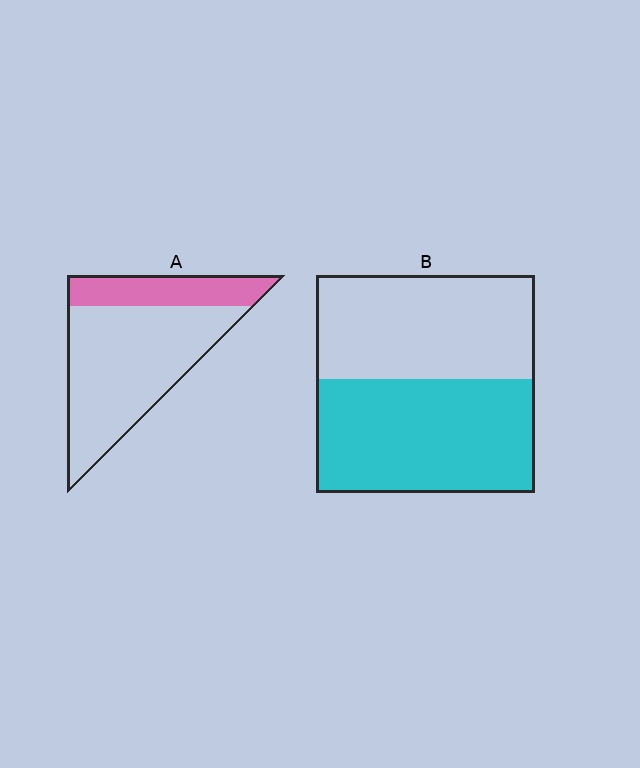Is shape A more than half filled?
No.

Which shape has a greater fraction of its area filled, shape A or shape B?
Shape B.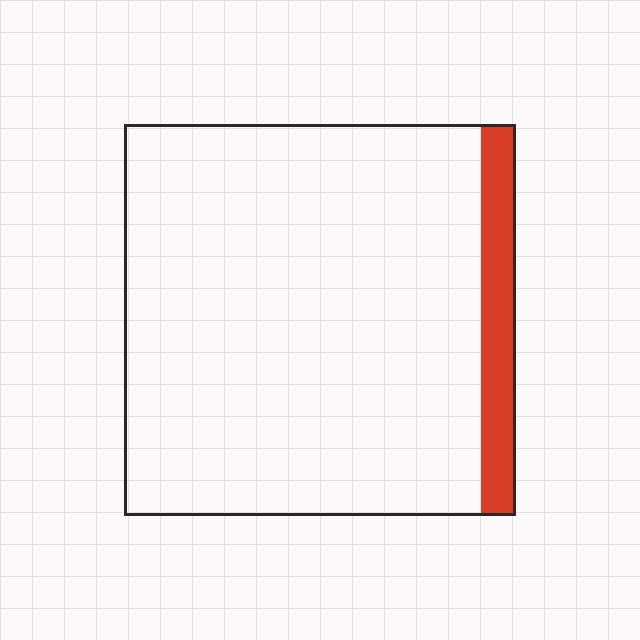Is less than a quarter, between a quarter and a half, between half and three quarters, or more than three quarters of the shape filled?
Less than a quarter.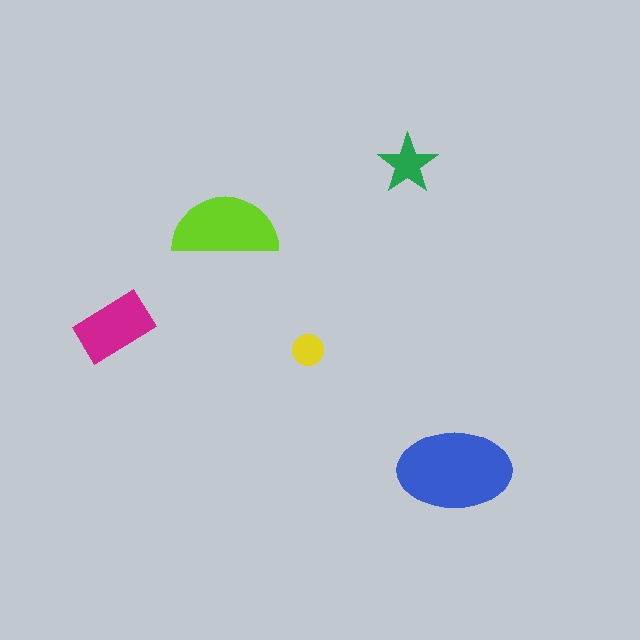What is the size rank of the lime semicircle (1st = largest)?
2nd.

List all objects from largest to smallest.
The blue ellipse, the lime semicircle, the magenta rectangle, the green star, the yellow circle.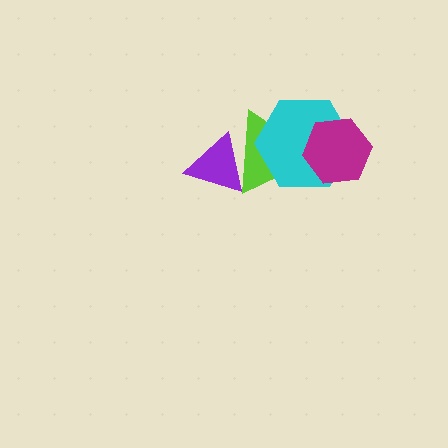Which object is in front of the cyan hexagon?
The magenta hexagon is in front of the cyan hexagon.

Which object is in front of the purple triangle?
The lime triangle is in front of the purple triangle.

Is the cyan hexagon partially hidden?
Yes, it is partially covered by another shape.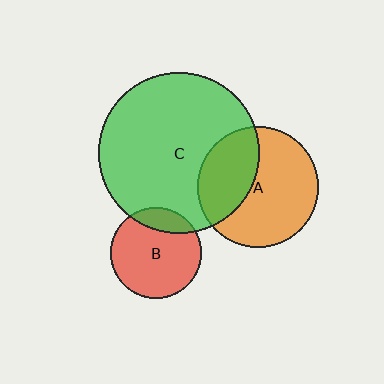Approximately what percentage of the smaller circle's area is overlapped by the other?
Approximately 35%.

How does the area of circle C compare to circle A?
Approximately 1.8 times.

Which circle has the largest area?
Circle C (green).